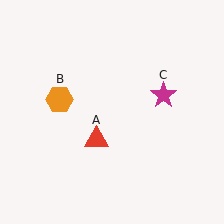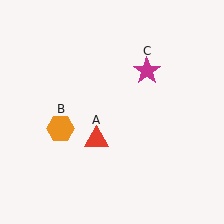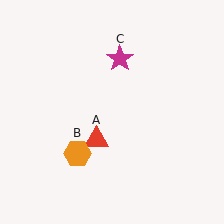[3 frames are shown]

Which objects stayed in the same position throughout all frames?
Red triangle (object A) remained stationary.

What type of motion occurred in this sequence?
The orange hexagon (object B), magenta star (object C) rotated counterclockwise around the center of the scene.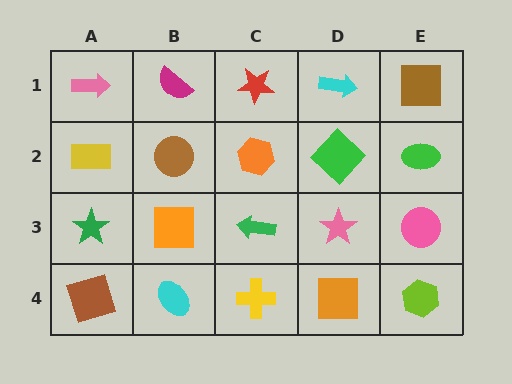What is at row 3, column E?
A pink circle.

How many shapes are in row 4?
5 shapes.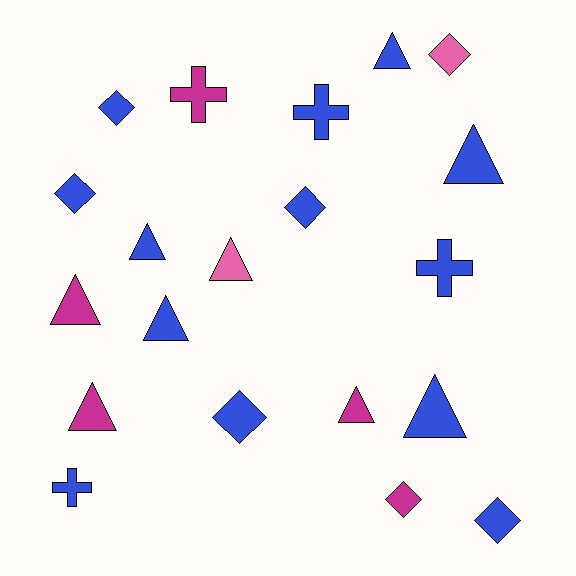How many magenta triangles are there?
There are 3 magenta triangles.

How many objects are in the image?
There are 20 objects.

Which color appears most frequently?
Blue, with 13 objects.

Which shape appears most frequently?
Triangle, with 9 objects.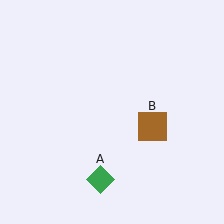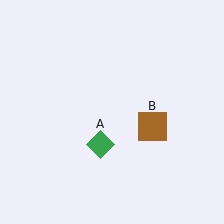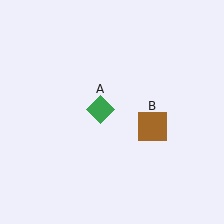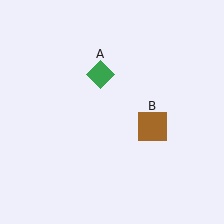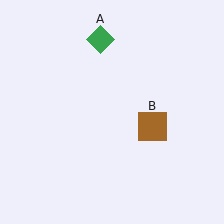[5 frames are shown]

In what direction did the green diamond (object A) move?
The green diamond (object A) moved up.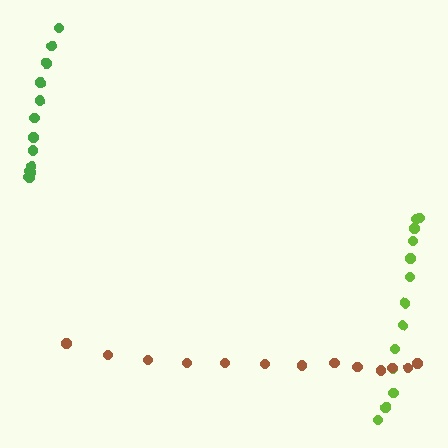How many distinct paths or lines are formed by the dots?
There are 3 distinct paths.